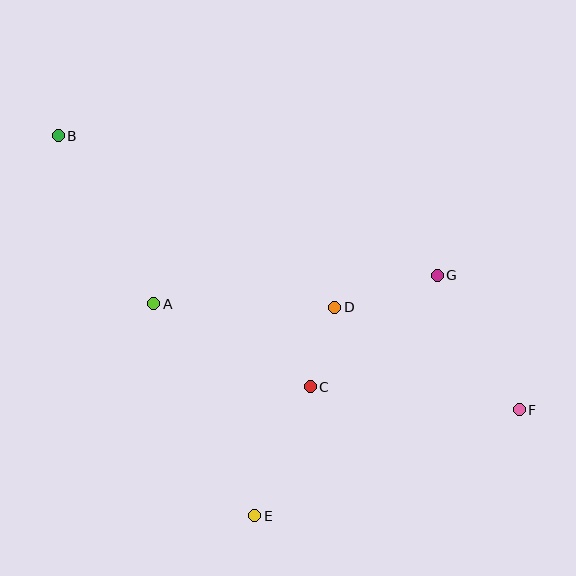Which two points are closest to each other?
Points C and D are closest to each other.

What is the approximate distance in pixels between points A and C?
The distance between A and C is approximately 177 pixels.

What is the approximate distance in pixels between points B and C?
The distance between B and C is approximately 355 pixels.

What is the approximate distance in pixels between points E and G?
The distance between E and G is approximately 302 pixels.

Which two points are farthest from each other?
Points B and F are farthest from each other.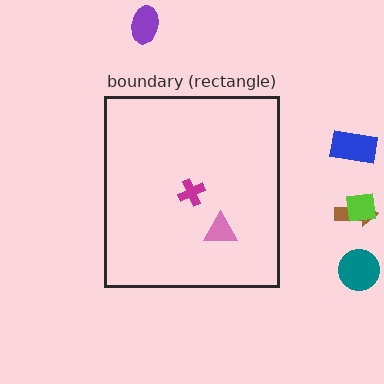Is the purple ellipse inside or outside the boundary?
Outside.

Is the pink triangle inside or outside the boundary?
Inside.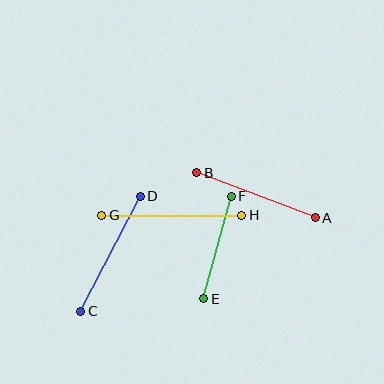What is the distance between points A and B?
The distance is approximately 127 pixels.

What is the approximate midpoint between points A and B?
The midpoint is at approximately (256, 195) pixels.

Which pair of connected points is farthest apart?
Points G and H are farthest apart.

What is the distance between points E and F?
The distance is approximately 106 pixels.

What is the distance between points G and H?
The distance is approximately 140 pixels.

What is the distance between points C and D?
The distance is approximately 129 pixels.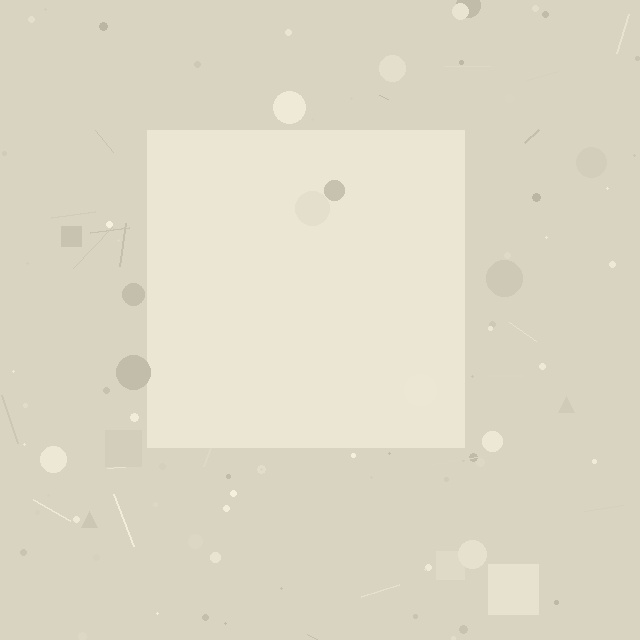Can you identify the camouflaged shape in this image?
The camouflaged shape is a square.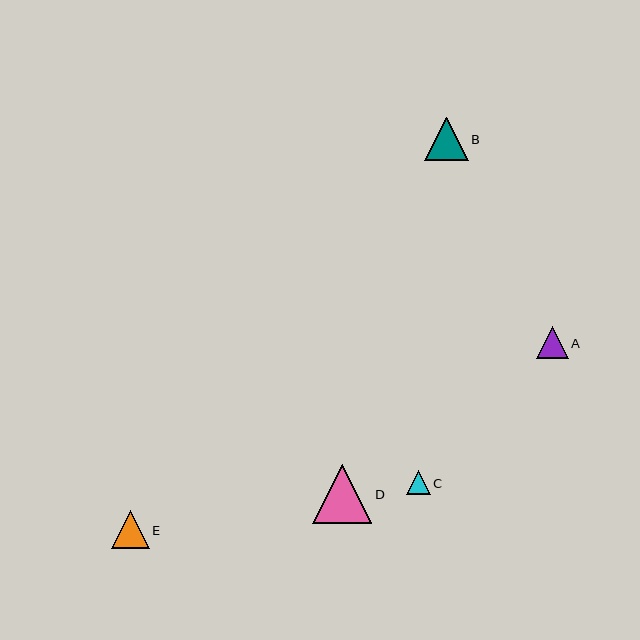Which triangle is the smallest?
Triangle C is the smallest with a size of approximately 24 pixels.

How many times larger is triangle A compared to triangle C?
Triangle A is approximately 1.3 times the size of triangle C.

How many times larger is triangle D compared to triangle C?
Triangle D is approximately 2.4 times the size of triangle C.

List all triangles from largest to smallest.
From largest to smallest: D, B, E, A, C.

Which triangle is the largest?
Triangle D is the largest with a size of approximately 59 pixels.